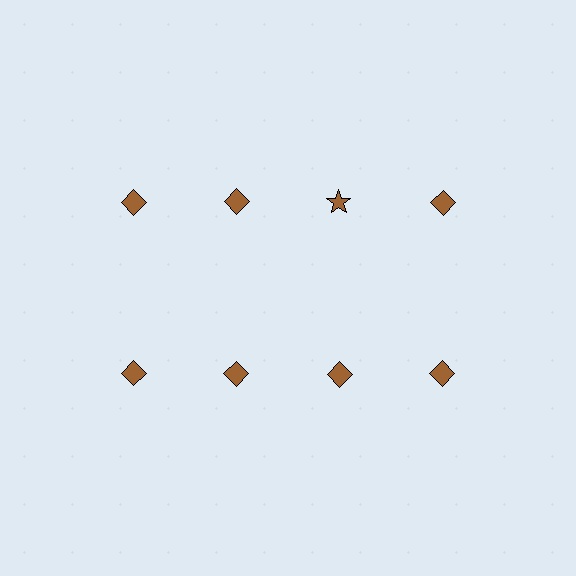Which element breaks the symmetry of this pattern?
The brown star in the top row, center column breaks the symmetry. All other shapes are brown diamonds.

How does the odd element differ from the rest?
It has a different shape: star instead of diamond.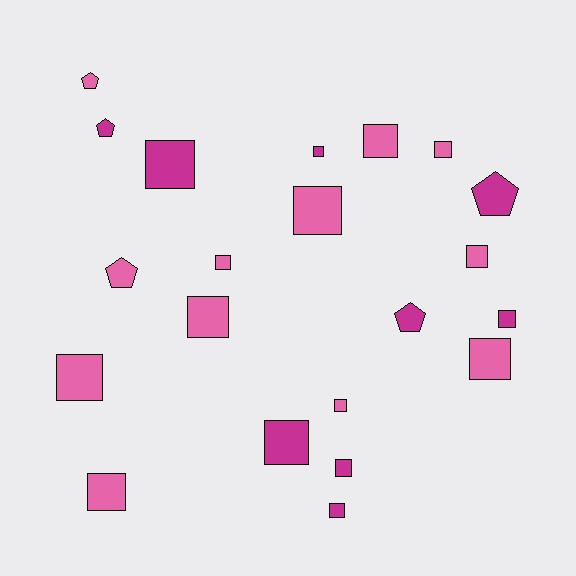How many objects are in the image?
There are 21 objects.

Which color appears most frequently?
Pink, with 12 objects.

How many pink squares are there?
There are 10 pink squares.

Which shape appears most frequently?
Square, with 16 objects.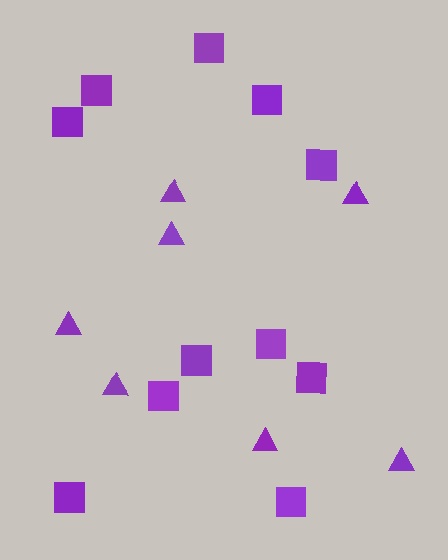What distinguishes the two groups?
There are 2 groups: one group of triangles (7) and one group of squares (11).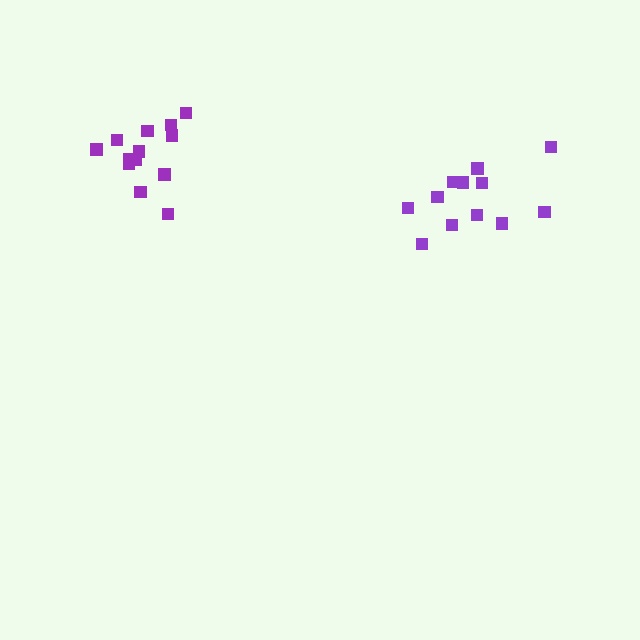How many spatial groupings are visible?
There are 2 spatial groupings.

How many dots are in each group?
Group 1: 12 dots, Group 2: 13 dots (25 total).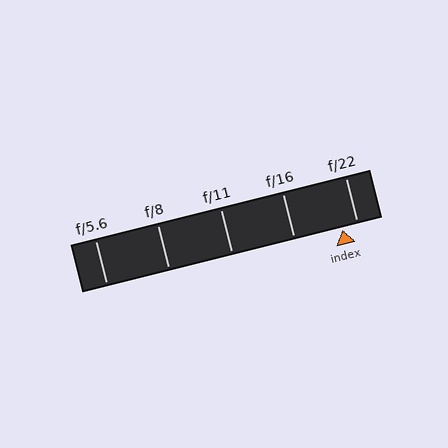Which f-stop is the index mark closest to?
The index mark is closest to f/22.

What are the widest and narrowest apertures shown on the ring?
The widest aperture shown is f/5.6 and the narrowest is f/22.